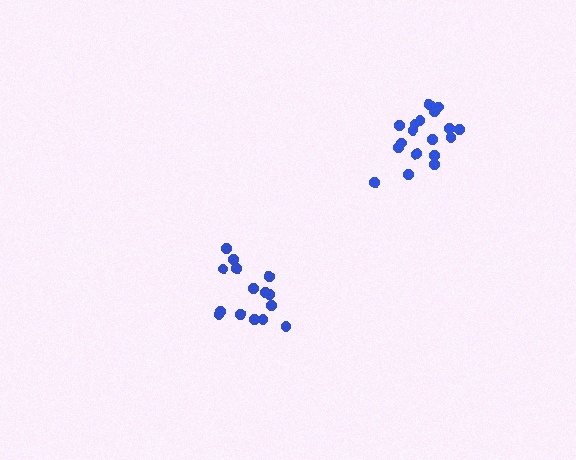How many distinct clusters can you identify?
There are 2 distinct clusters.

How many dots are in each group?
Group 1: 18 dots, Group 2: 15 dots (33 total).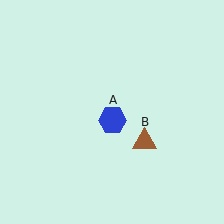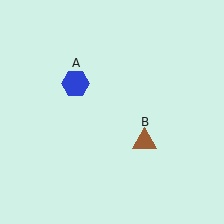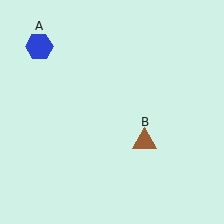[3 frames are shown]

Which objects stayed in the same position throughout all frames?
Brown triangle (object B) remained stationary.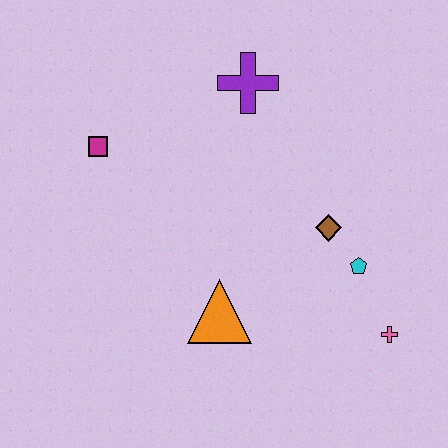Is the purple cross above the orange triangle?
Yes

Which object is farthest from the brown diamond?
The magenta square is farthest from the brown diamond.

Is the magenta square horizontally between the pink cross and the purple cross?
No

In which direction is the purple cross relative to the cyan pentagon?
The purple cross is above the cyan pentagon.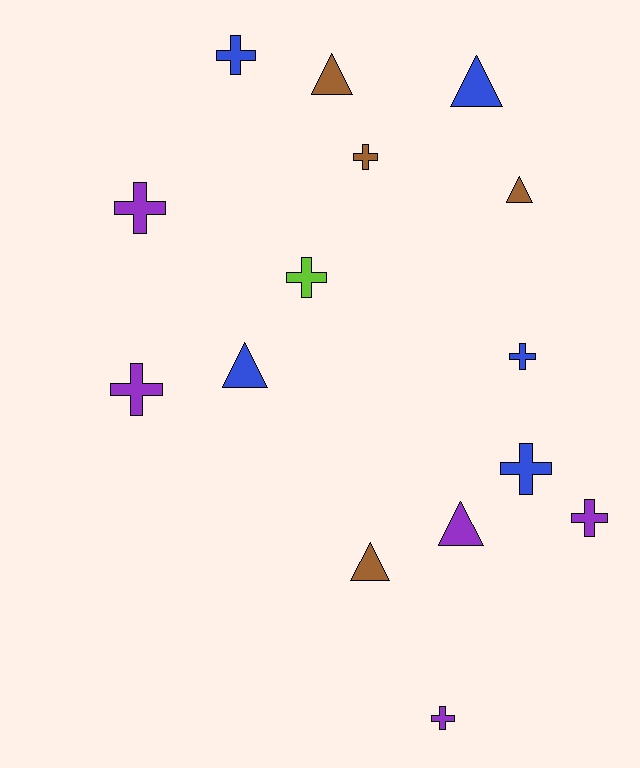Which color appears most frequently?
Blue, with 5 objects.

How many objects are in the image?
There are 15 objects.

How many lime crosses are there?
There is 1 lime cross.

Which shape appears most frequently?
Cross, with 9 objects.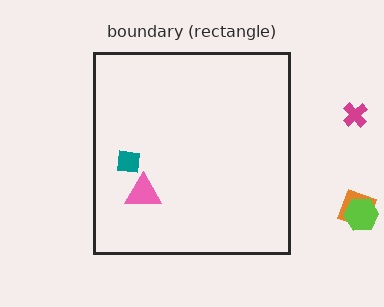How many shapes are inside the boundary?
2 inside, 3 outside.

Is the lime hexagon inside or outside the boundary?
Outside.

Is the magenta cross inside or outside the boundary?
Outside.